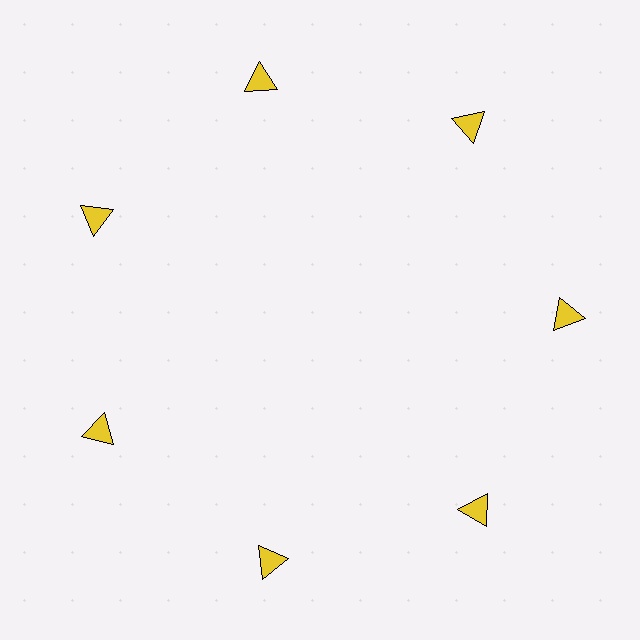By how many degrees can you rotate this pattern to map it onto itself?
The pattern maps onto itself every 51 degrees of rotation.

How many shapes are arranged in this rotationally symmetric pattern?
There are 7 shapes, arranged in 7 groups of 1.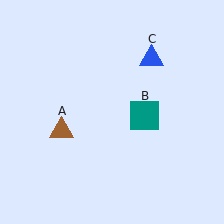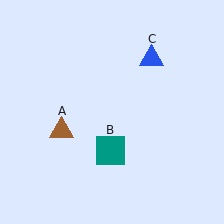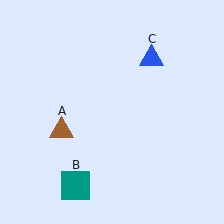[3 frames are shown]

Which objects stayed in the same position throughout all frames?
Brown triangle (object A) and blue triangle (object C) remained stationary.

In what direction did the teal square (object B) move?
The teal square (object B) moved down and to the left.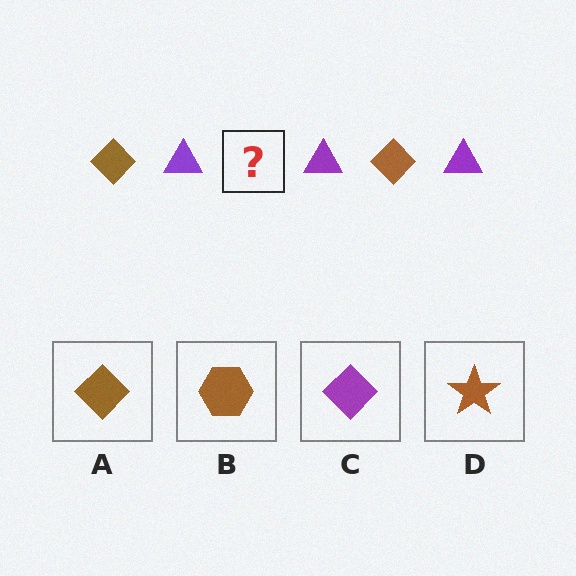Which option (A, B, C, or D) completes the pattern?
A.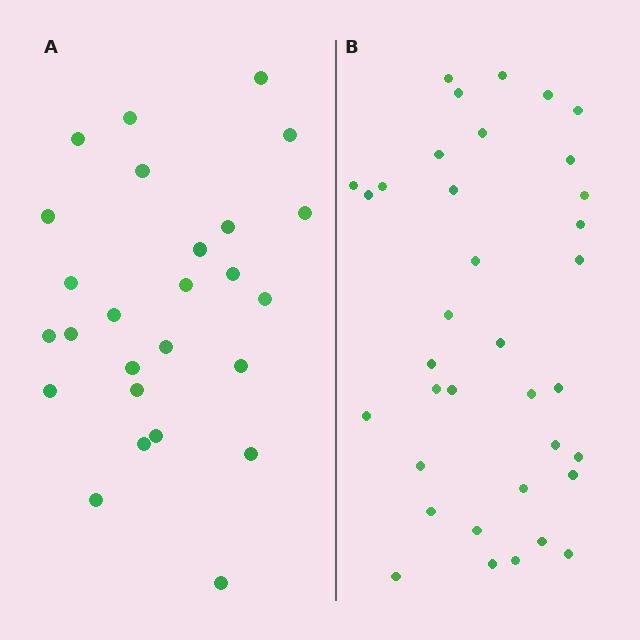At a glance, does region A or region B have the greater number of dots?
Region B (the right region) has more dots.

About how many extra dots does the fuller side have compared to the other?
Region B has roughly 10 or so more dots than region A.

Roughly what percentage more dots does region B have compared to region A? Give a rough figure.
About 40% more.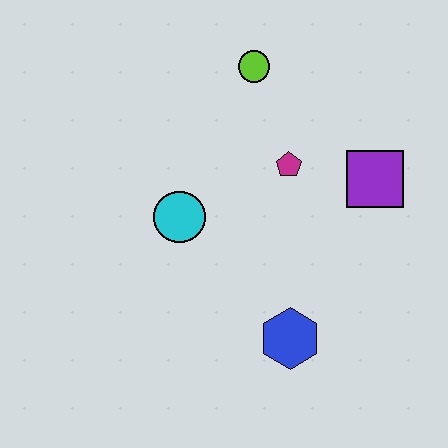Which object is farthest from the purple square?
The cyan circle is farthest from the purple square.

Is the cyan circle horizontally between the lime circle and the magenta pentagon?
No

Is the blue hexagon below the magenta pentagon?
Yes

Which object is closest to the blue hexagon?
The cyan circle is closest to the blue hexagon.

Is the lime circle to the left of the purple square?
Yes